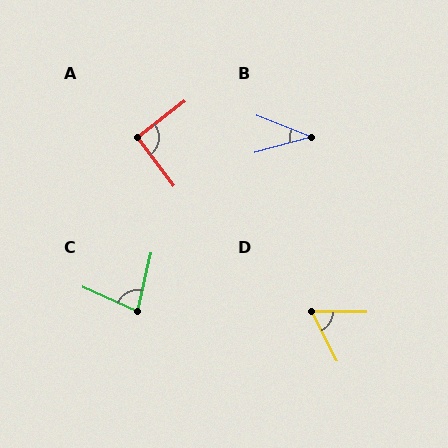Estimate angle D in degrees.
Approximately 61 degrees.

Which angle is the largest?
A, at approximately 91 degrees.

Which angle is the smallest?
B, at approximately 37 degrees.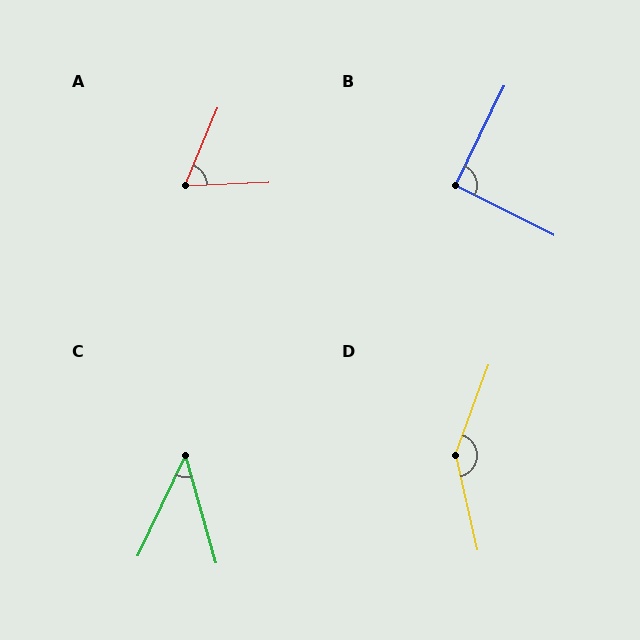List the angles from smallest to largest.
C (41°), A (65°), B (91°), D (147°).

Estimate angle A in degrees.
Approximately 65 degrees.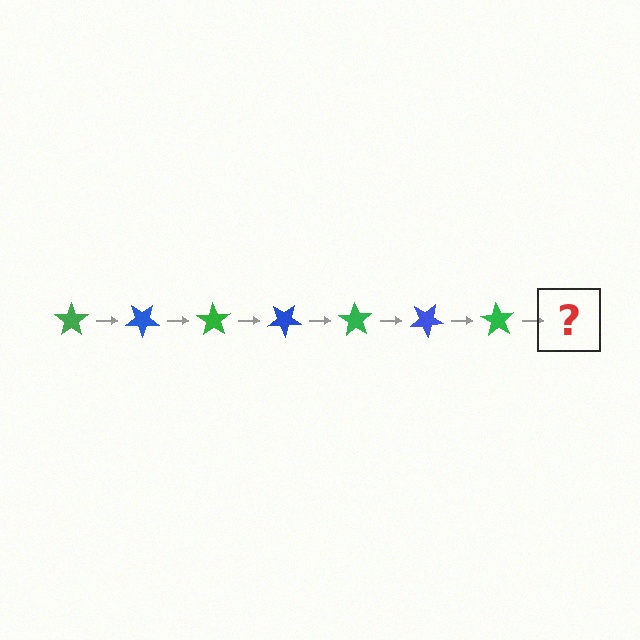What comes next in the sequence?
The next element should be a blue star, rotated 245 degrees from the start.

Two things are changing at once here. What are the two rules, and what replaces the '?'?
The two rules are that it rotates 35 degrees each step and the color cycles through green and blue. The '?' should be a blue star, rotated 245 degrees from the start.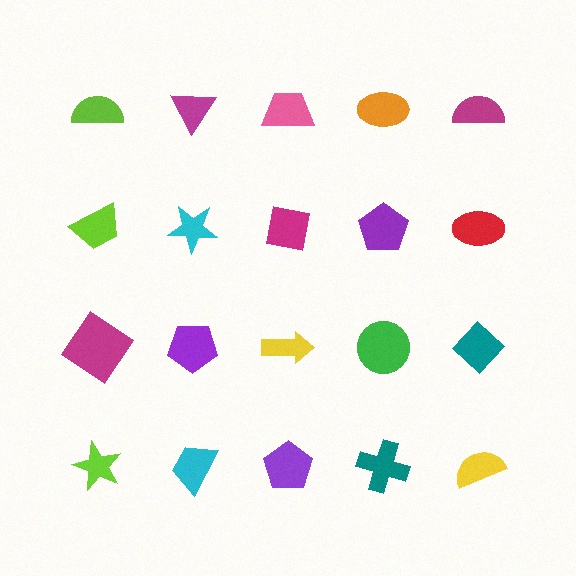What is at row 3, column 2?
A purple pentagon.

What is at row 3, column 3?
A yellow arrow.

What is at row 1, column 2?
A magenta triangle.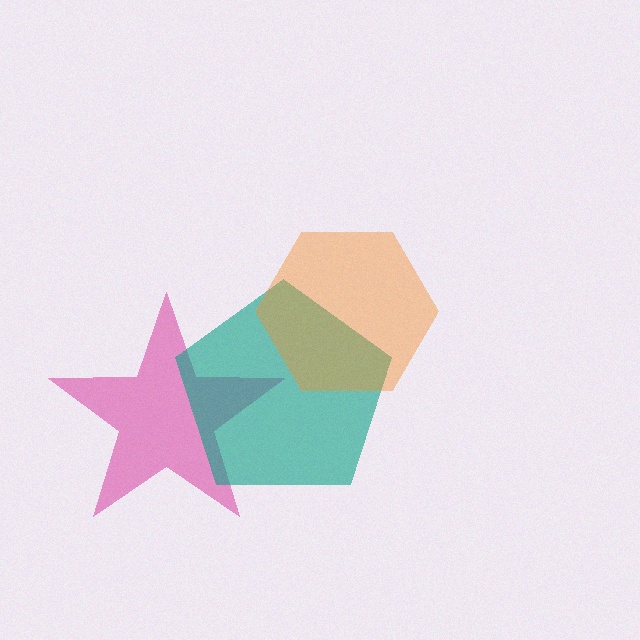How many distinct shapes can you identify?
There are 3 distinct shapes: a magenta star, a teal pentagon, an orange hexagon.